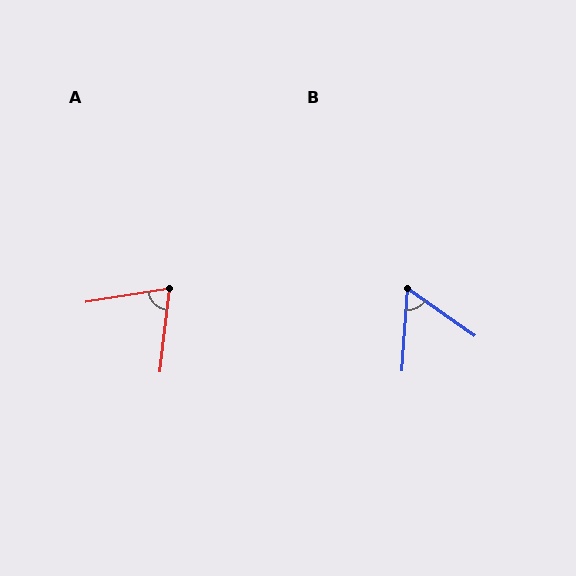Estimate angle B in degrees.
Approximately 59 degrees.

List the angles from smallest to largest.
B (59°), A (75°).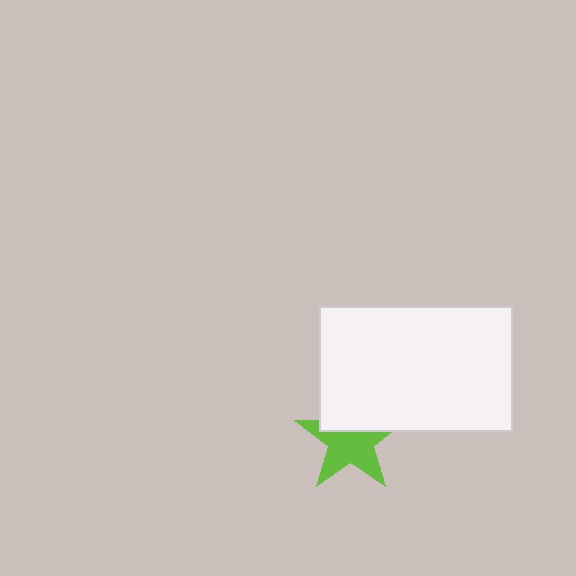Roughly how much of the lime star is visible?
About half of it is visible (roughly 64%).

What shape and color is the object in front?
The object in front is a white rectangle.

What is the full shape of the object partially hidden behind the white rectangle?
The partially hidden object is a lime star.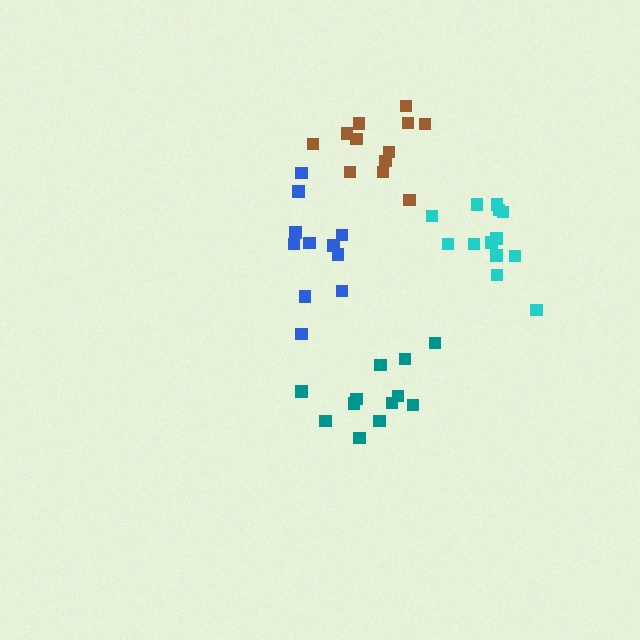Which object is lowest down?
The teal cluster is bottommost.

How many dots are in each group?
Group 1: 12 dots, Group 2: 12 dots, Group 3: 11 dots, Group 4: 13 dots (48 total).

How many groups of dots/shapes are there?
There are 4 groups.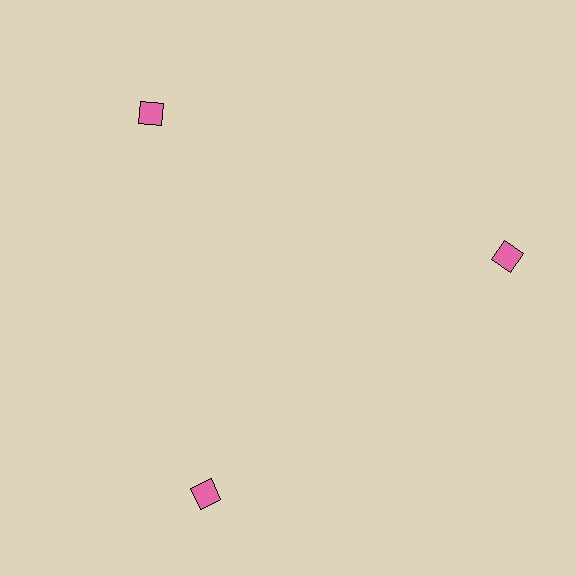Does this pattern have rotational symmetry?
Yes, this pattern has 3-fold rotational symmetry. It looks the same after rotating 120 degrees around the center.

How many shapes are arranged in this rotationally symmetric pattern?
There are 3 shapes, arranged in 3 groups of 1.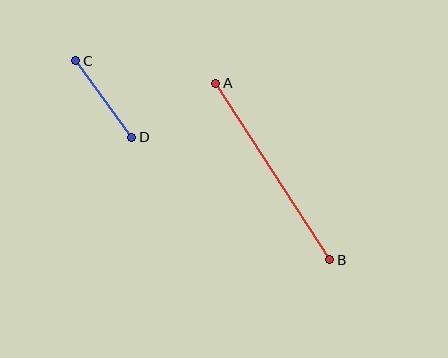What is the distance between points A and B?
The distance is approximately 210 pixels.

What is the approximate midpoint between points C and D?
The midpoint is at approximately (104, 99) pixels.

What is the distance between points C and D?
The distance is approximately 95 pixels.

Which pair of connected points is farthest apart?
Points A and B are farthest apart.